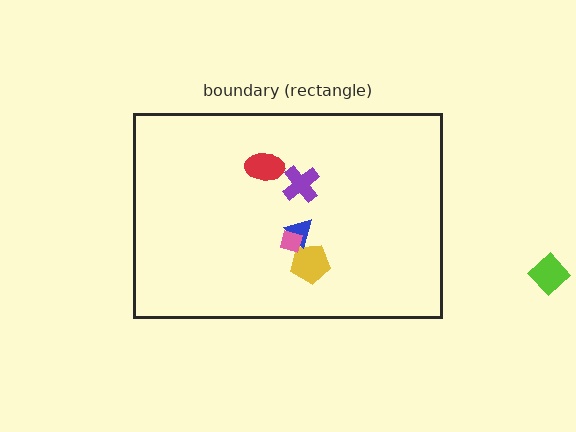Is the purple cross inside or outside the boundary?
Inside.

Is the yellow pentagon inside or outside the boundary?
Inside.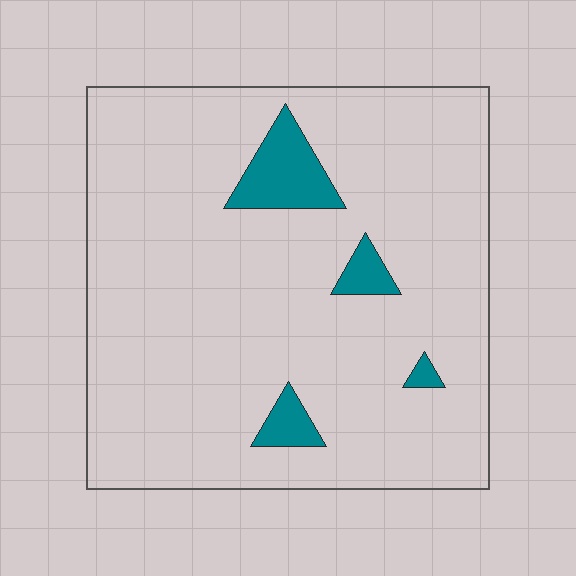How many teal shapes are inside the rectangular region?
4.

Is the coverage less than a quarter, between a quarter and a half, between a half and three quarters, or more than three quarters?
Less than a quarter.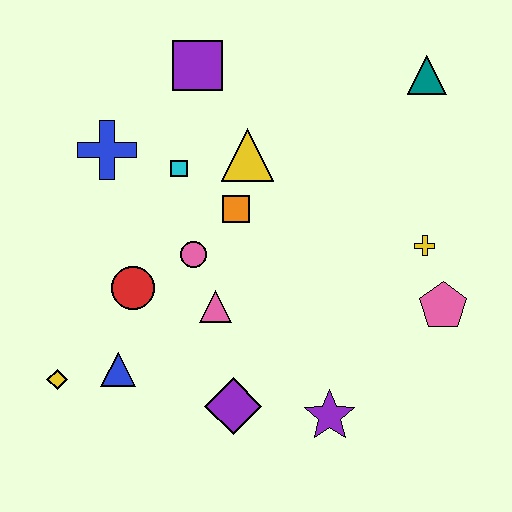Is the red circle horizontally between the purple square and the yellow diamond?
Yes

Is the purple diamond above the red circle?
No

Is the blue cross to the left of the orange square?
Yes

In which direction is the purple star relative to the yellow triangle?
The purple star is below the yellow triangle.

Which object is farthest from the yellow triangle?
The yellow diamond is farthest from the yellow triangle.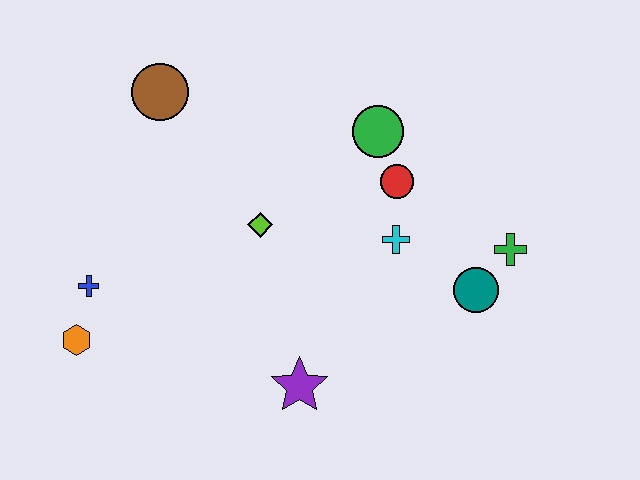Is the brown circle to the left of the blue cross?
No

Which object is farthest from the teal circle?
The orange hexagon is farthest from the teal circle.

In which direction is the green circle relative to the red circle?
The green circle is above the red circle.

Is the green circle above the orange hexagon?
Yes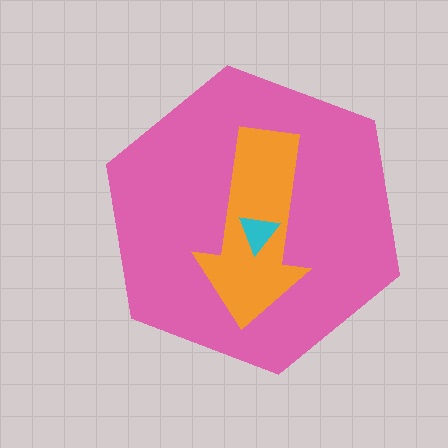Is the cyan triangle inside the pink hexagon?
Yes.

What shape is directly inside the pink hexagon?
The orange arrow.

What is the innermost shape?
The cyan triangle.